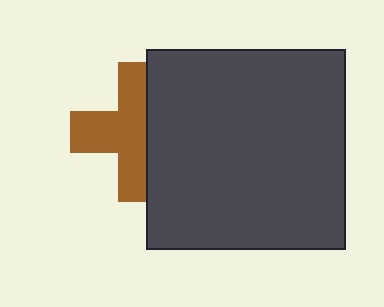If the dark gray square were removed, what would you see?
You would see the complete brown cross.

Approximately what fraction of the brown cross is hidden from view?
Roughly 42% of the brown cross is hidden behind the dark gray square.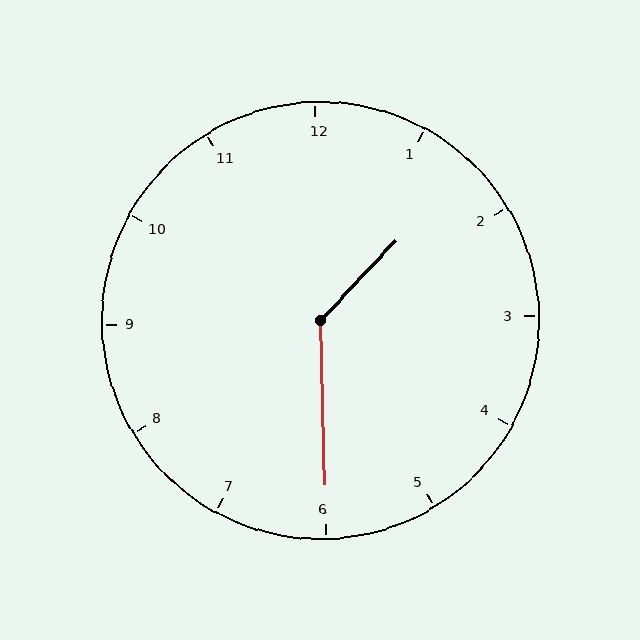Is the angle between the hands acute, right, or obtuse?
It is obtuse.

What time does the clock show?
1:30.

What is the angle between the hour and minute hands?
Approximately 135 degrees.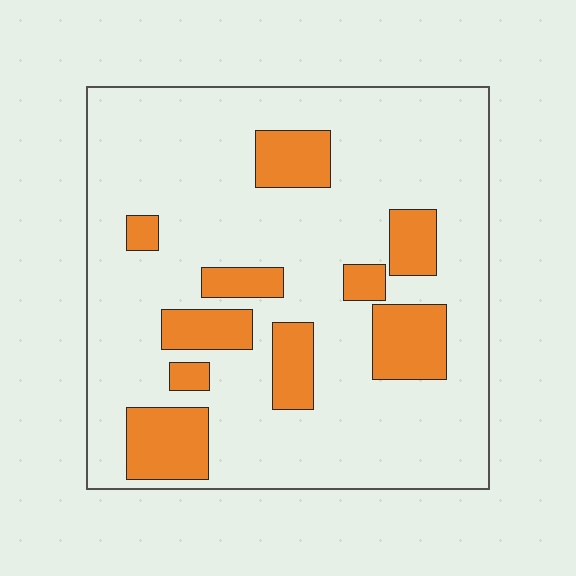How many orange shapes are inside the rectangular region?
10.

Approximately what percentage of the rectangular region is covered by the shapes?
Approximately 20%.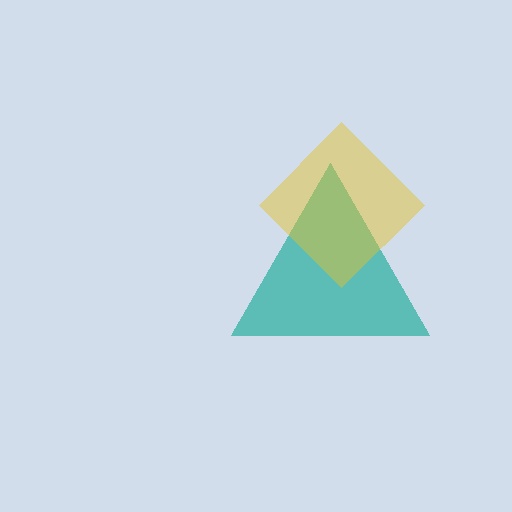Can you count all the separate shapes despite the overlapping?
Yes, there are 2 separate shapes.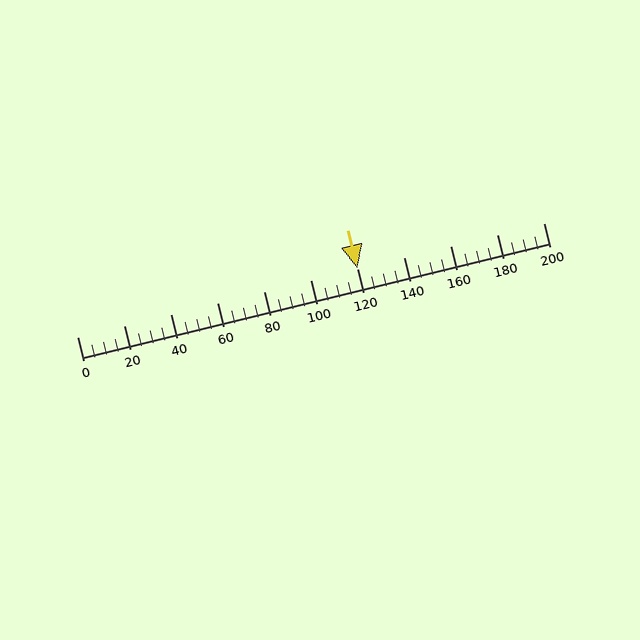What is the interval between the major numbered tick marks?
The major tick marks are spaced 20 units apart.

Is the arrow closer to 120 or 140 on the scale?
The arrow is closer to 120.